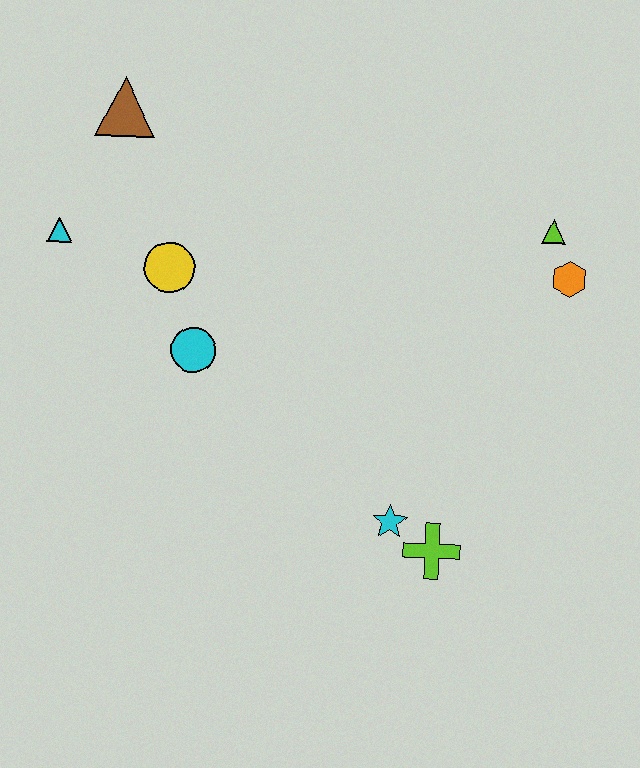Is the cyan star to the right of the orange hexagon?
No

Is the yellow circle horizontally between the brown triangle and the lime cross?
Yes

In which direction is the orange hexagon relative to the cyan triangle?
The orange hexagon is to the right of the cyan triangle.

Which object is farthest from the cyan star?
The brown triangle is farthest from the cyan star.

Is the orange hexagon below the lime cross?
No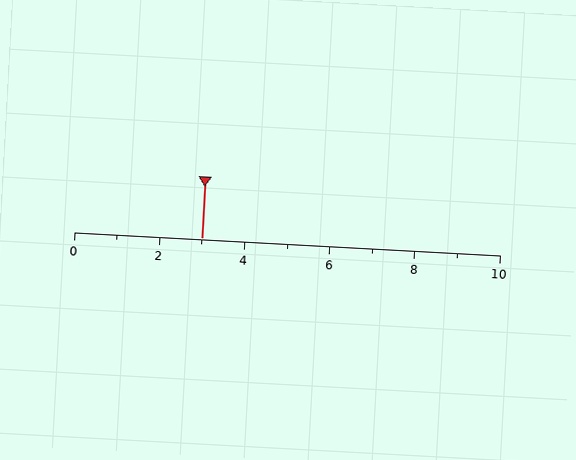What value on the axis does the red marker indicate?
The marker indicates approximately 3.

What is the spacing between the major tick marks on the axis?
The major ticks are spaced 2 apart.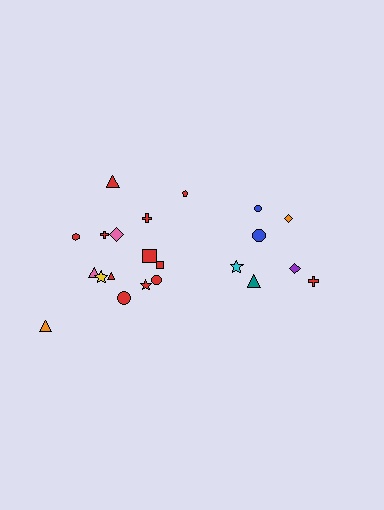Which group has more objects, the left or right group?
The left group.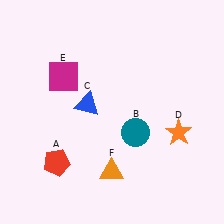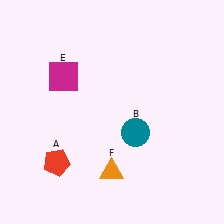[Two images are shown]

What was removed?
The orange star (D), the blue triangle (C) were removed in Image 2.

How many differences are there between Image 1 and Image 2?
There are 2 differences between the two images.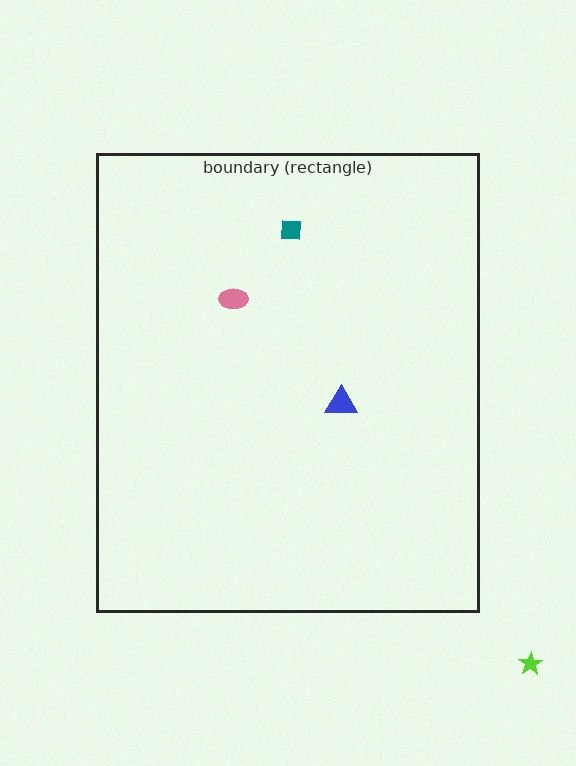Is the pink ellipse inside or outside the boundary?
Inside.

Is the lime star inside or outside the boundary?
Outside.